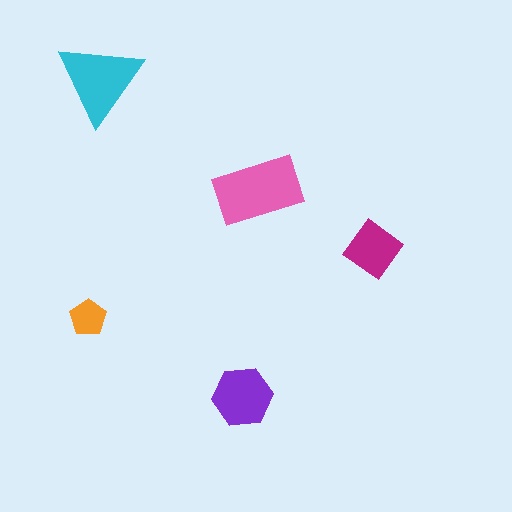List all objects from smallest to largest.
The orange pentagon, the magenta diamond, the purple hexagon, the cyan triangle, the pink rectangle.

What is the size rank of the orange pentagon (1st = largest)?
5th.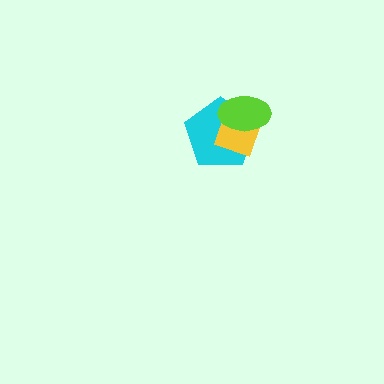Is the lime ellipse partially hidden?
No, no other shape covers it.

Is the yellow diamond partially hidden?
Yes, it is partially covered by another shape.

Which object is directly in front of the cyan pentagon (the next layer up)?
The yellow diamond is directly in front of the cyan pentagon.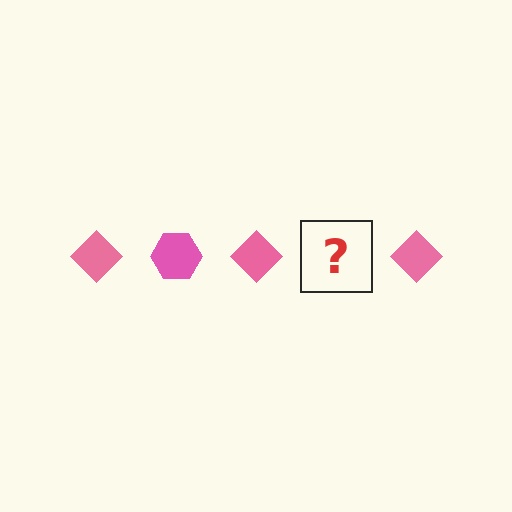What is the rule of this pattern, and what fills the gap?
The rule is that the pattern cycles through diamond, hexagon shapes in pink. The gap should be filled with a pink hexagon.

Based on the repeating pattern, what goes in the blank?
The blank should be a pink hexagon.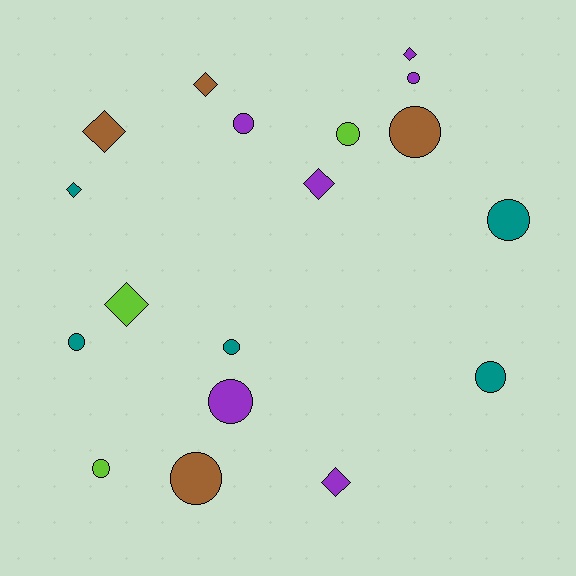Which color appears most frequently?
Purple, with 6 objects.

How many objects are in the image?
There are 18 objects.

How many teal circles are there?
There are 4 teal circles.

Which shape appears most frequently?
Circle, with 11 objects.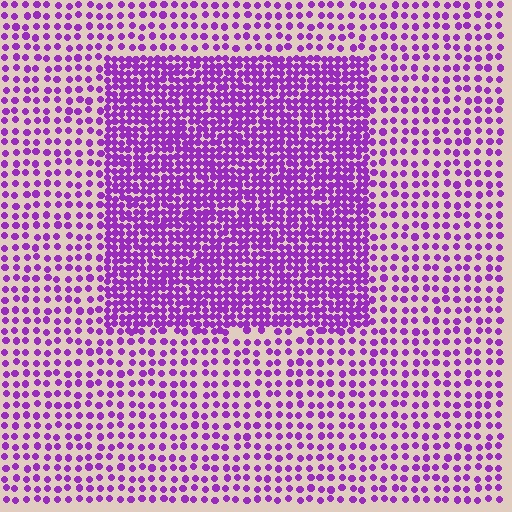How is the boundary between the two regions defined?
The boundary is defined by a change in element density (approximately 2.3x ratio). All elements are the same color, size, and shape.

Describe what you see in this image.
The image contains small purple elements arranged at two different densities. A rectangle-shaped region is visible where the elements are more densely packed than the surrounding area.